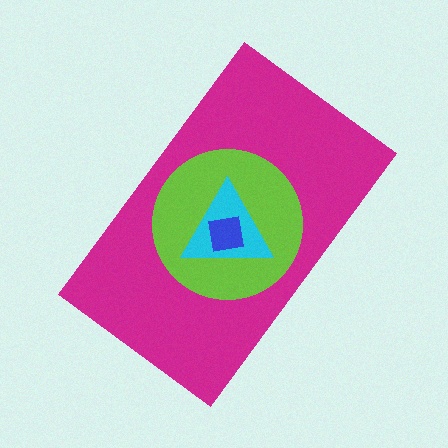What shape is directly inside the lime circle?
The cyan triangle.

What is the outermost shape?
The magenta rectangle.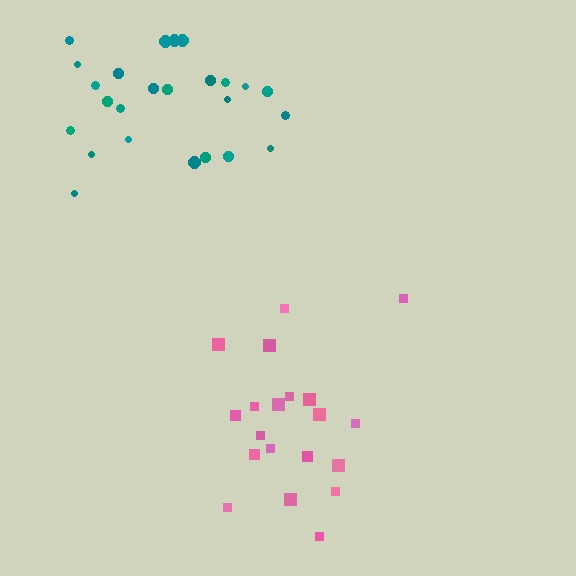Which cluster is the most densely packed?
Teal.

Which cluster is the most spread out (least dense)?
Pink.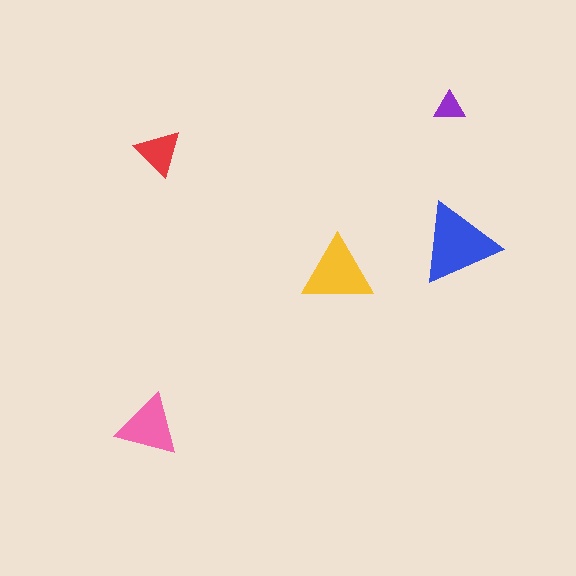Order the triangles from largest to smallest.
the blue one, the yellow one, the pink one, the red one, the purple one.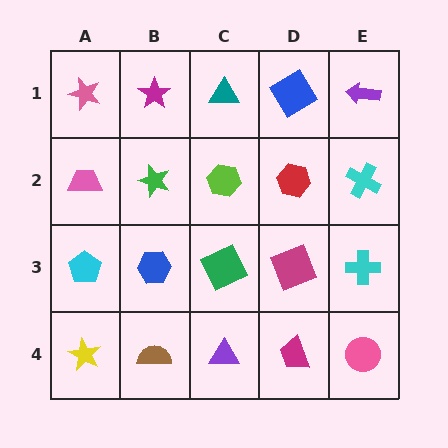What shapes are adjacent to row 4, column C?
A green square (row 3, column C), a brown semicircle (row 4, column B), a magenta trapezoid (row 4, column D).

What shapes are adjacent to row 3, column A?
A pink trapezoid (row 2, column A), a yellow star (row 4, column A), a blue hexagon (row 3, column B).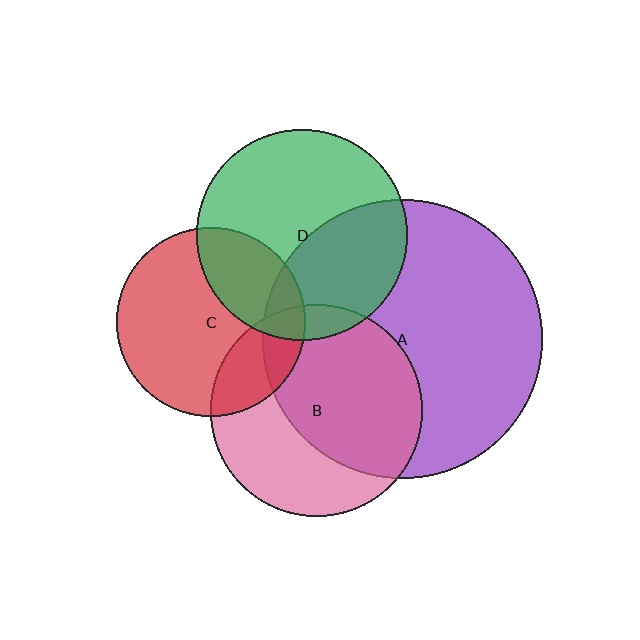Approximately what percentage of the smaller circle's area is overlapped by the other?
Approximately 20%.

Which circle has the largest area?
Circle A (purple).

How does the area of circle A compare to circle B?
Approximately 1.7 times.